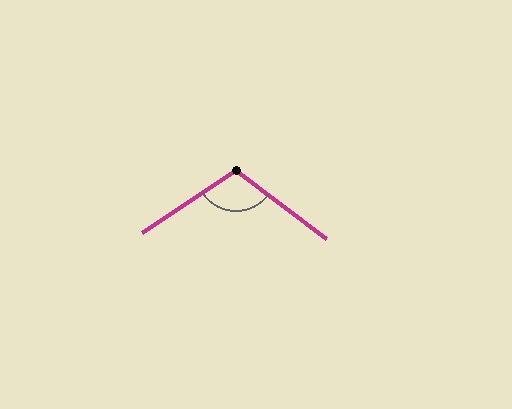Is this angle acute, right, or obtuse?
It is obtuse.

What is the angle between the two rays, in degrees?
Approximately 110 degrees.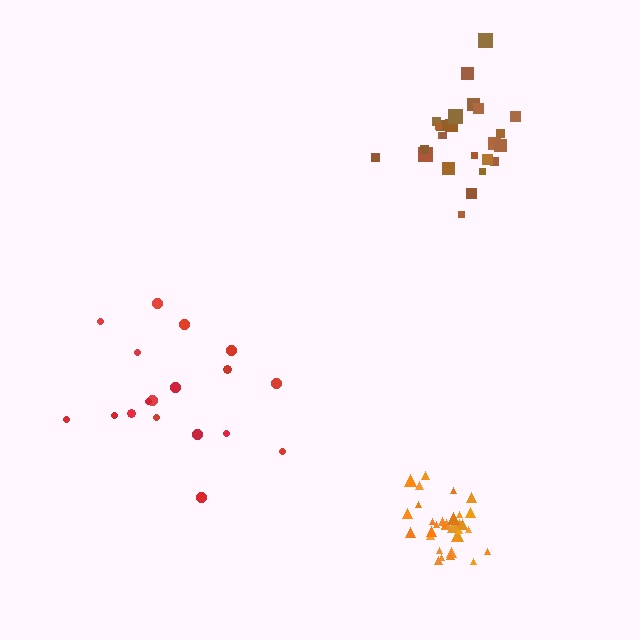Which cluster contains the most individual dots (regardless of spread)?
Orange (32).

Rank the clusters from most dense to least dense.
orange, brown, red.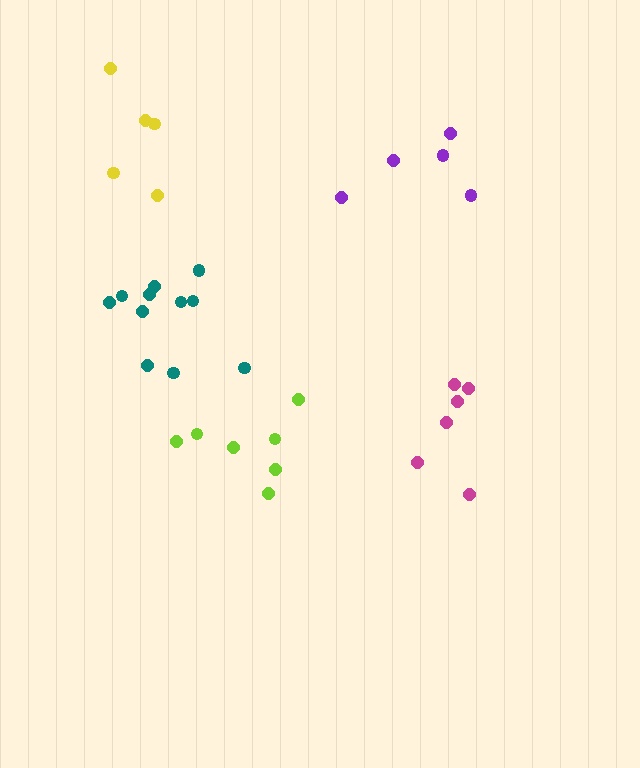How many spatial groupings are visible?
There are 5 spatial groupings.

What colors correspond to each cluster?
The clusters are colored: magenta, lime, teal, purple, yellow.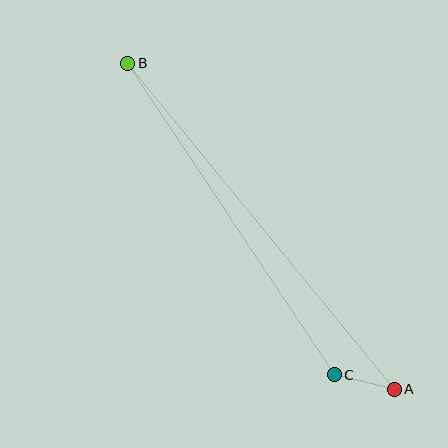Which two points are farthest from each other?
Points A and B are farthest from each other.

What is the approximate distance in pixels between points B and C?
The distance between B and C is approximately 374 pixels.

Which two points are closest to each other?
Points A and C are closest to each other.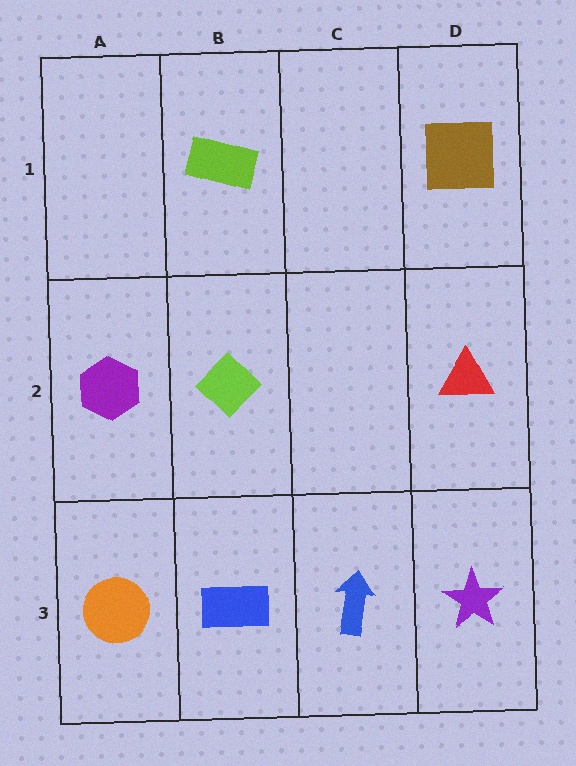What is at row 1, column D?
A brown square.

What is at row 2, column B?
A lime diamond.